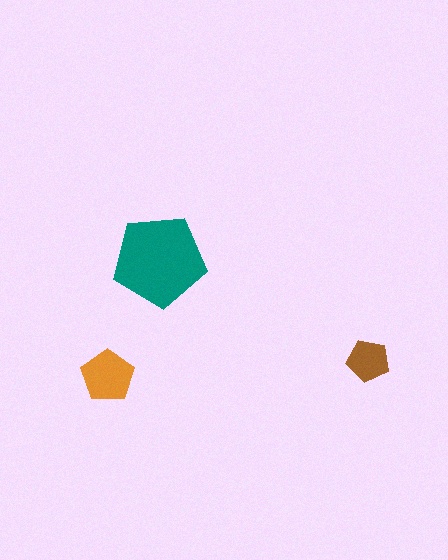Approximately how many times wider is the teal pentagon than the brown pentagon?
About 2 times wider.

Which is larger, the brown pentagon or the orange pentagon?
The orange one.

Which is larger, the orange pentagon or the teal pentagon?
The teal one.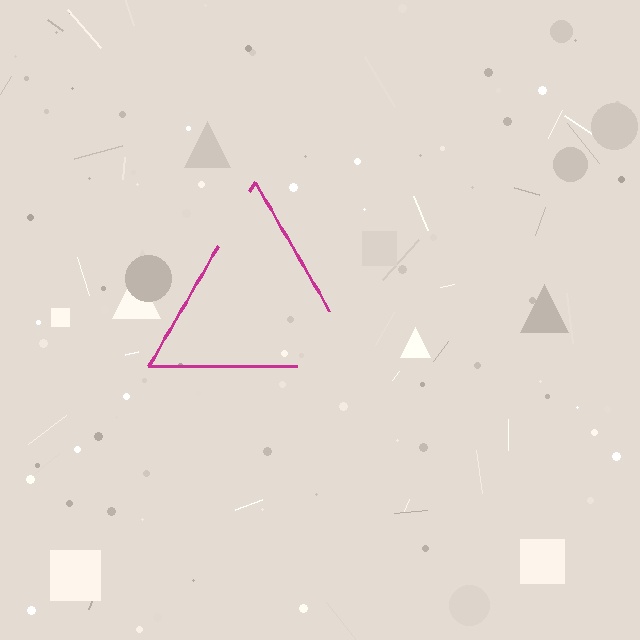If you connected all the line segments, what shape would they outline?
They would outline a triangle.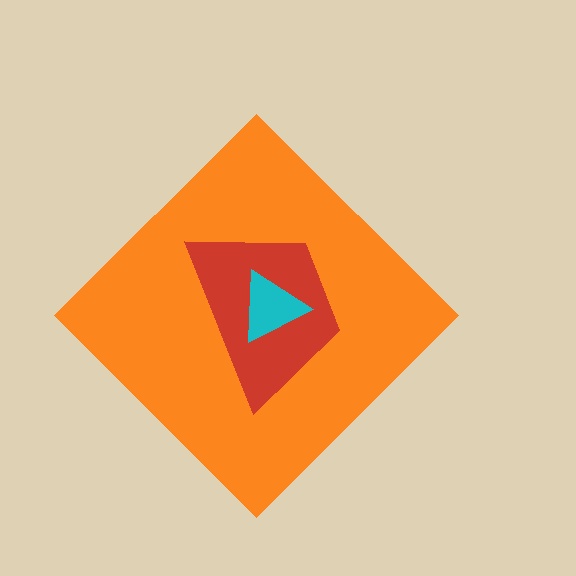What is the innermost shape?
The cyan triangle.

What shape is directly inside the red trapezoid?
The cyan triangle.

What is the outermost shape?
The orange diamond.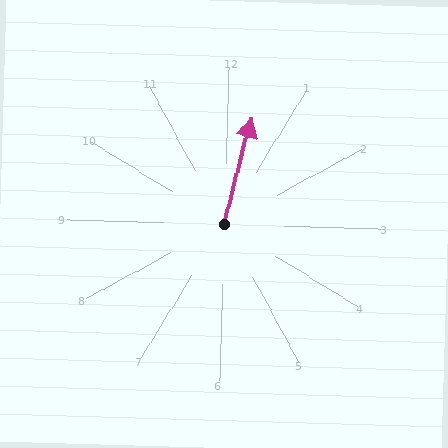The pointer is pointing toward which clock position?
Roughly 12 o'clock.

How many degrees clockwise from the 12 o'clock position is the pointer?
Approximately 13 degrees.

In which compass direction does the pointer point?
North.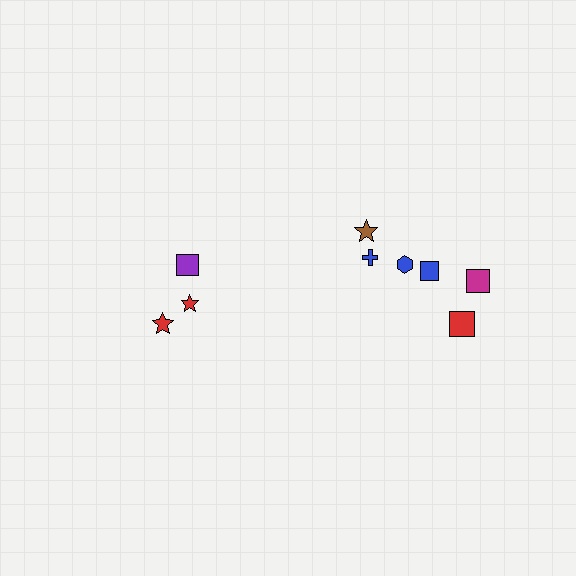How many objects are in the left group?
There are 3 objects.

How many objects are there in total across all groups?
There are 9 objects.